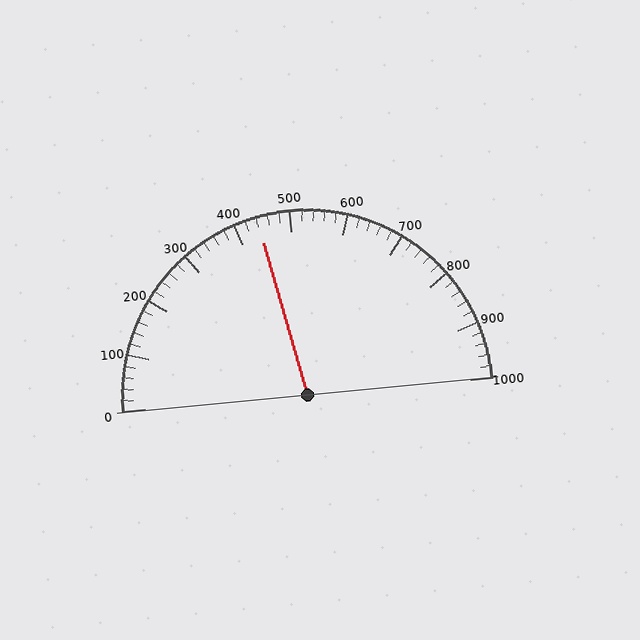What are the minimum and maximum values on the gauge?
The gauge ranges from 0 to 1000.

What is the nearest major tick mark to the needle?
The nearest major tick mark is 400.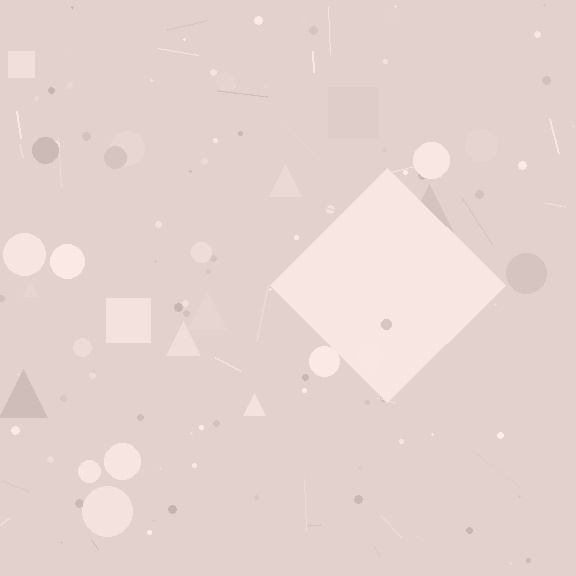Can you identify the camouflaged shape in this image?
The camouflaged shape is a diamond.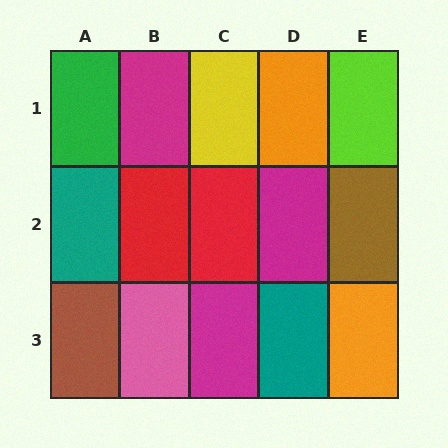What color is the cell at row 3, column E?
Orange.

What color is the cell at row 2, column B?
Red.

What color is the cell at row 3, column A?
Brown.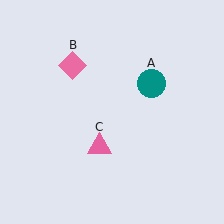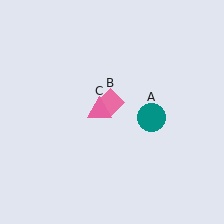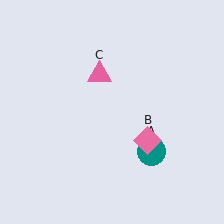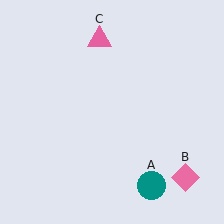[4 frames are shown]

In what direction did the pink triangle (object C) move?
The pink triangle (object C) moved up.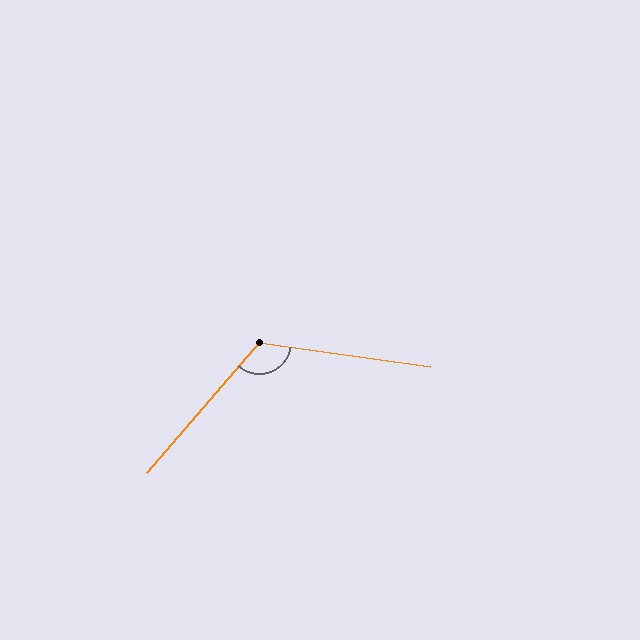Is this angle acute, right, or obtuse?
It is obtuse.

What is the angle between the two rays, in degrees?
Approximately 123 degrees.